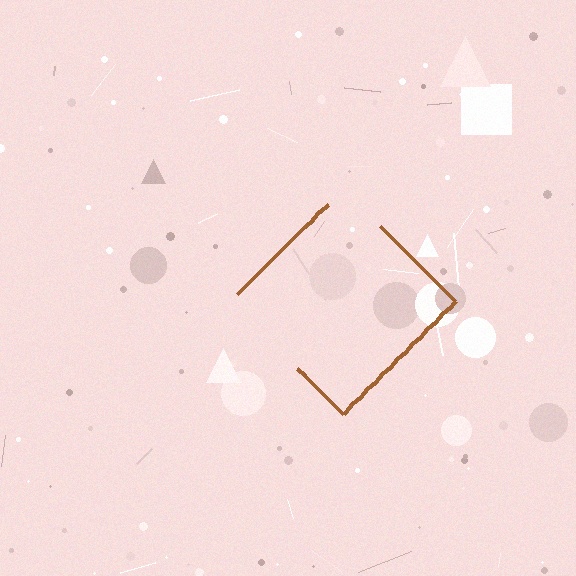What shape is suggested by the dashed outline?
The dashed outline suggests a diamond.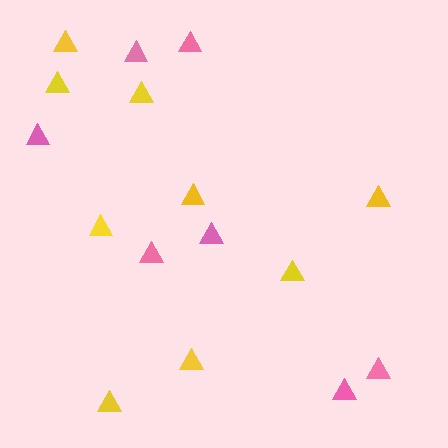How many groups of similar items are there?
There are 2 groups: one group of pink triangles (7) and one group of yellow triangles (9).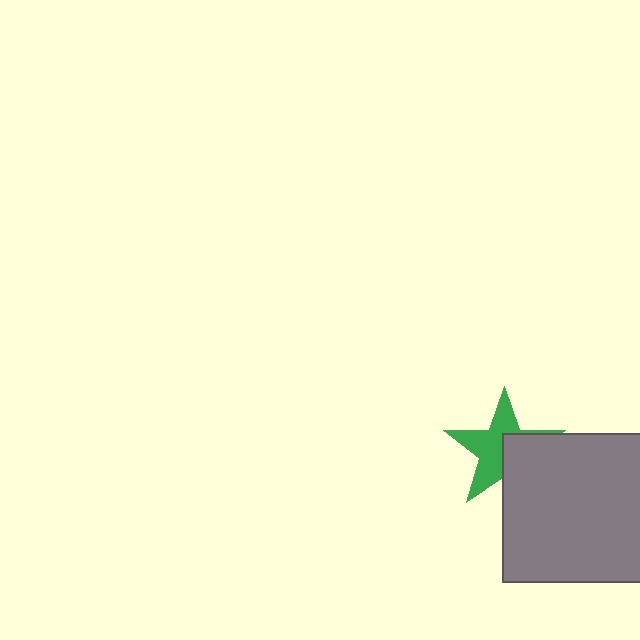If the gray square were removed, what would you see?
You would see the complete green star.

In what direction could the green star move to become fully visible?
The green star could move toward the upper-left. That would shift it out from behind the gray square entirely.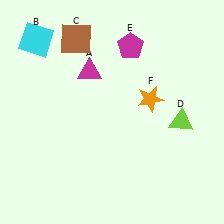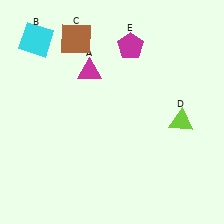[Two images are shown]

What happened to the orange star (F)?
The orange star (F) was removed in Image 2. It was in the top-right area of Image 1.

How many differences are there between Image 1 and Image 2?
There is 1 difference between the two images.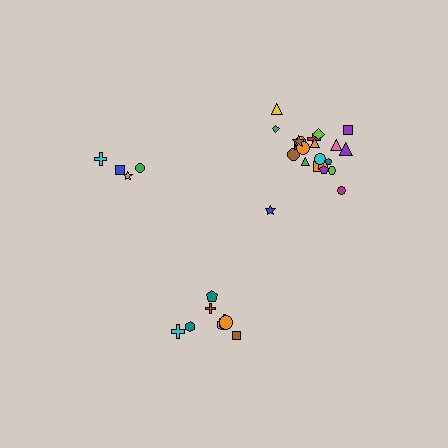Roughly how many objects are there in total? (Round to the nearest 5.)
Roughly 35 objects in total.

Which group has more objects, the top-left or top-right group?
The top-right group.